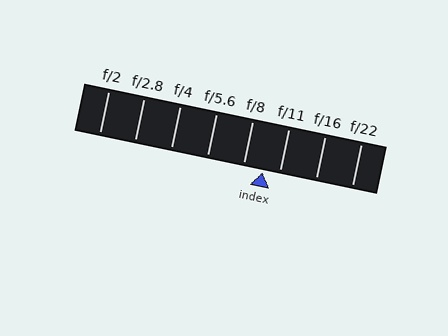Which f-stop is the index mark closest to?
The index mark is closest to f/11.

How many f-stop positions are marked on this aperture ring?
There are 8 f-stop positions marked.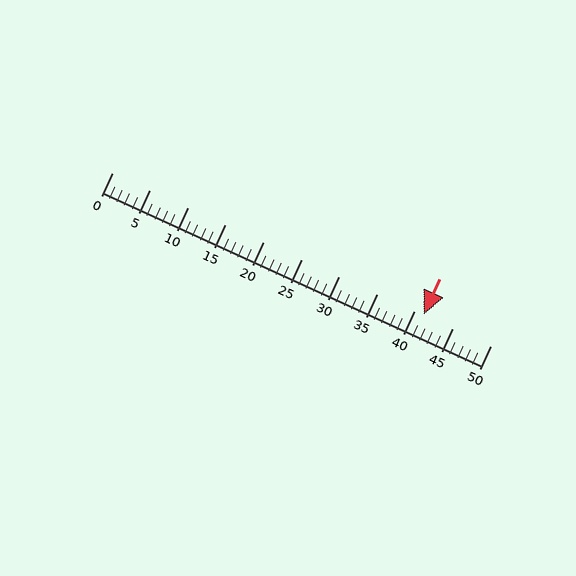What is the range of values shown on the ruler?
The ruler shows values from 0 to 50.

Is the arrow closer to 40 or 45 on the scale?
The arrow is closer to 40.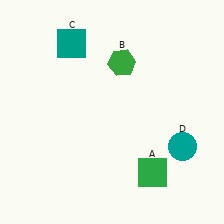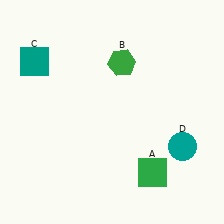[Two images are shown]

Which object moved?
The teal square (C) moved left.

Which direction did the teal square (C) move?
The teal square (C) moved left.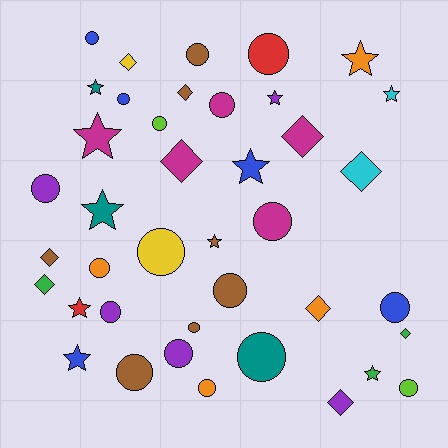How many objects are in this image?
There are 40 objects.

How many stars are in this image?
There are 11 stars.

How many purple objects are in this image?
There are 5 purple objects.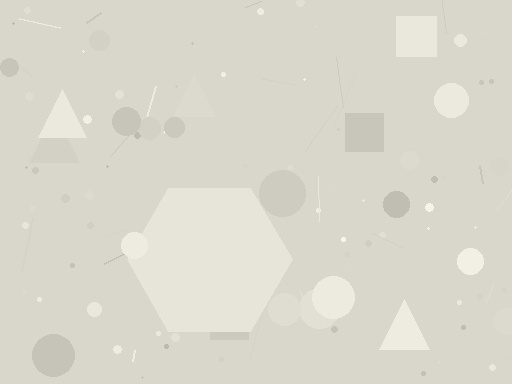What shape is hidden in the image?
A hexagon is hidden in the image.